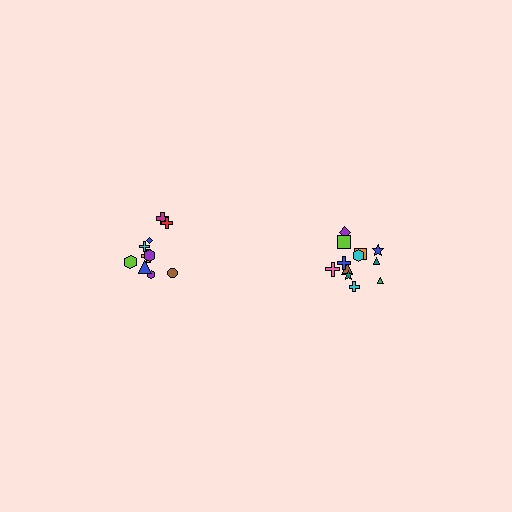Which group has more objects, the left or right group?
The right group.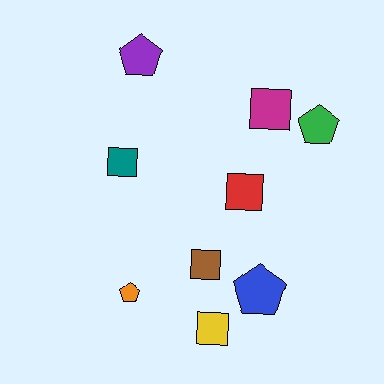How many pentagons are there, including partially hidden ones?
There are 4 pentagons.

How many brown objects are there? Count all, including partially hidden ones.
There is 1 brown object.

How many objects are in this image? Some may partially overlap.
There are 9 objects.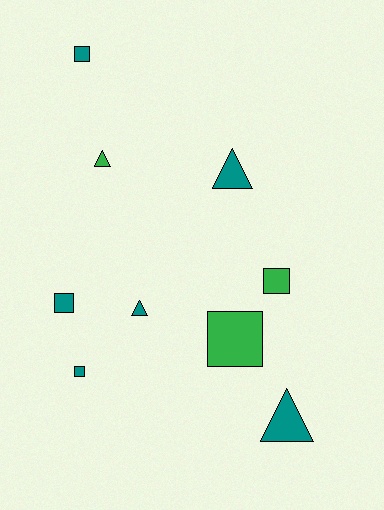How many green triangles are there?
There is 1 green triangle.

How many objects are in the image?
There are 9 objects.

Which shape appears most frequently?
Square, with 5 objects.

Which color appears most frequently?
Teal, with 6 objects.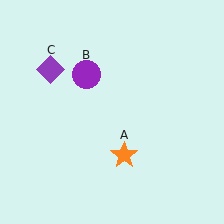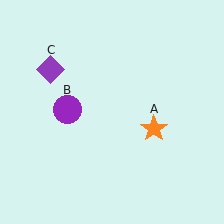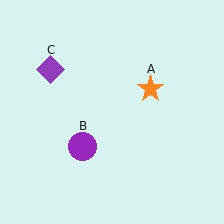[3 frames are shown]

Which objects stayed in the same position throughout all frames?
Purple diamond (object C) remained stationary.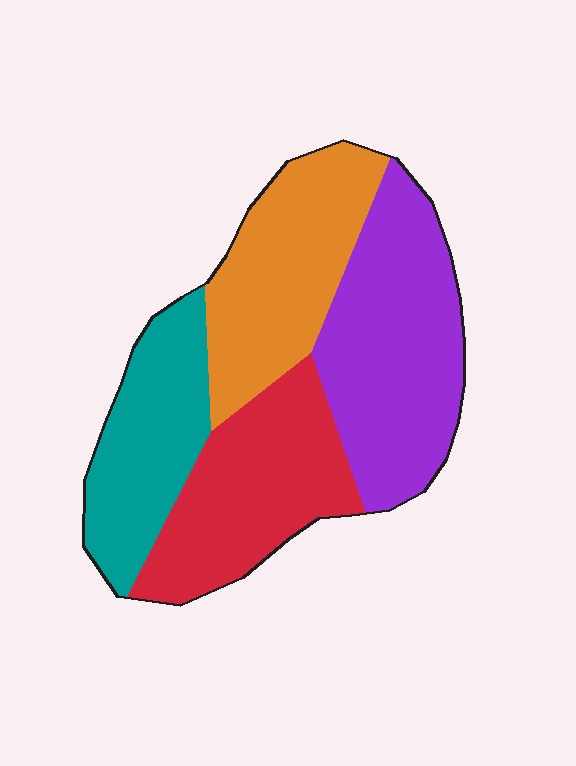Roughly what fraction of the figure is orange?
Orange takes up about one quarter (1/4) of the figure.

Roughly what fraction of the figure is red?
Red covers 25% of the figure.